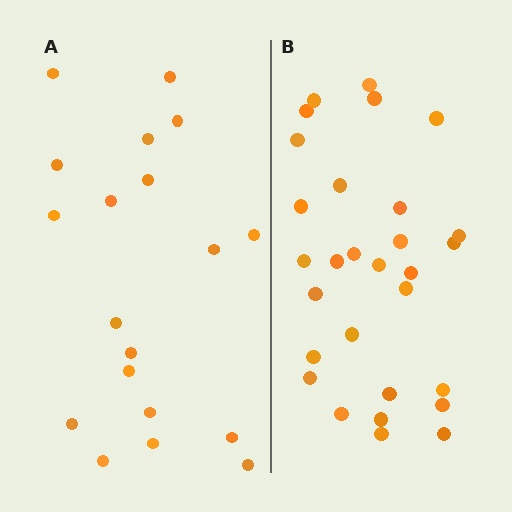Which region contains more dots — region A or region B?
Region B (the right region) has more dots.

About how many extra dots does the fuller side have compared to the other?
Region B has roughly 10 or so more dots than region A.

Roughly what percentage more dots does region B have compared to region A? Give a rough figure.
About 55% more.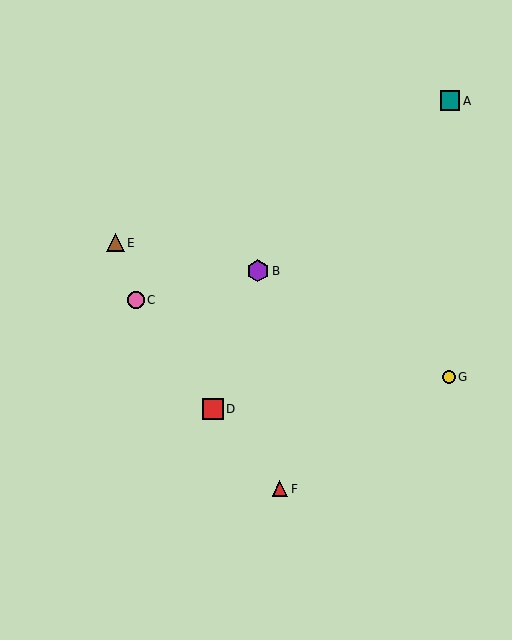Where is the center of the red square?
The center of the red square is at (213, 409).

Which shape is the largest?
The purple hexagon (labeled B) is the largest.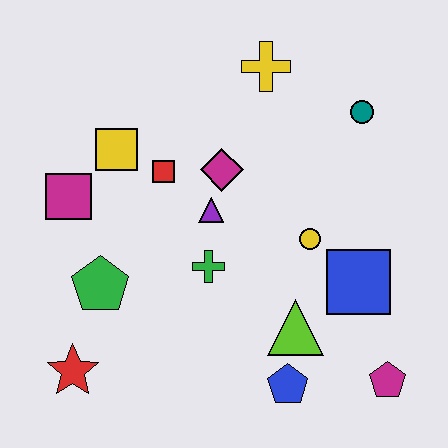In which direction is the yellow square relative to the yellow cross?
The yellow square is to the left of the yellow cross.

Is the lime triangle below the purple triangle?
Yes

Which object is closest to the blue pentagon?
The lime triangle is closest to the blue pentagon.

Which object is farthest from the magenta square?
The magenta pentagon is farthest from the magenta square.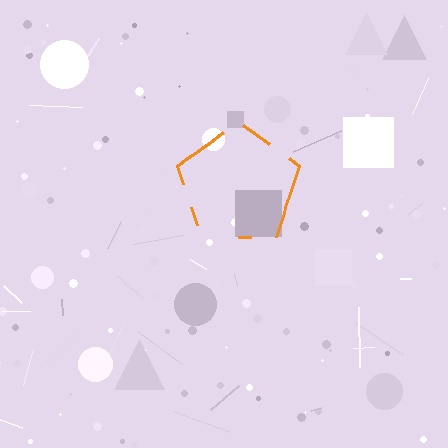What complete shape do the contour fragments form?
The contour fragments form a pentagon.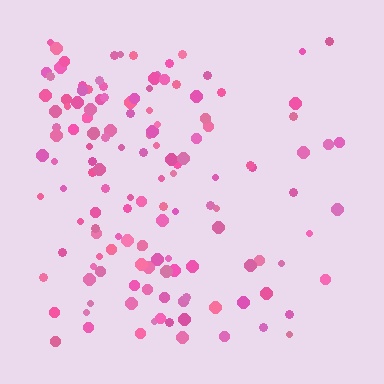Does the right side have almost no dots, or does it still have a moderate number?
Still a moderate number, just noticeably fewer than the left.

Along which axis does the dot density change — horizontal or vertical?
Horizontal.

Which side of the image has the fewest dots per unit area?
The right.